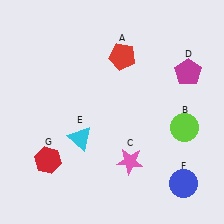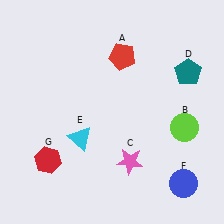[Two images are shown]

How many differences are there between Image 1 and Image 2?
There is 1 difference between the two images.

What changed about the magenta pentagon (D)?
In Image 1, D is magenta. In Image 2, it changed to teal.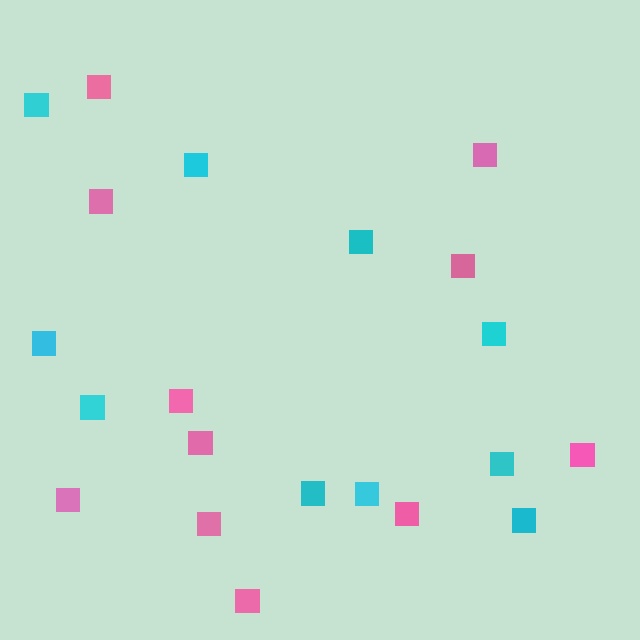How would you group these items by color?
There are 2 groups: one group of cyan squares (10) and one group of pink squares (11).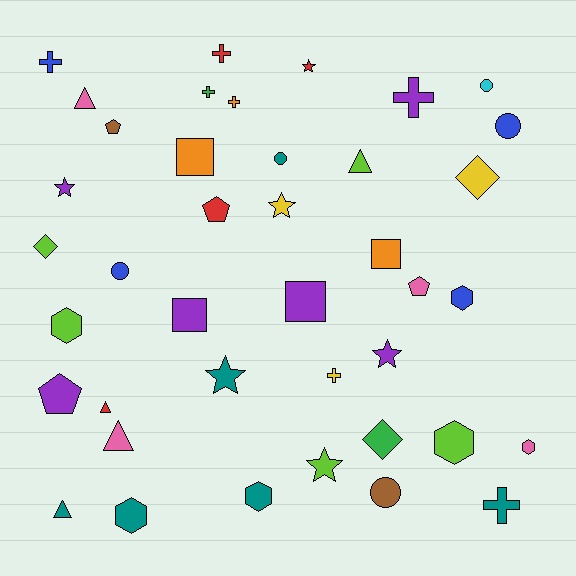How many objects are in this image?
There are 40 objects.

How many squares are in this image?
There are 4 squares.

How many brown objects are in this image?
There are 2 brown objects.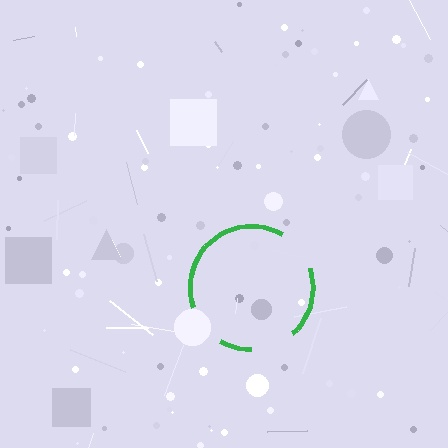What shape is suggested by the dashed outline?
The dashed outline suggests a circle.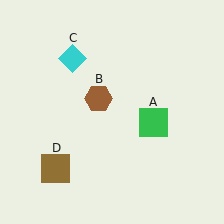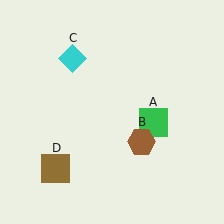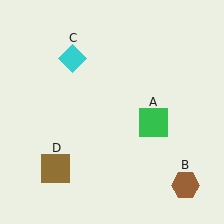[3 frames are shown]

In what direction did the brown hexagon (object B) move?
The brown hexagon (object B) moved down and to the right.